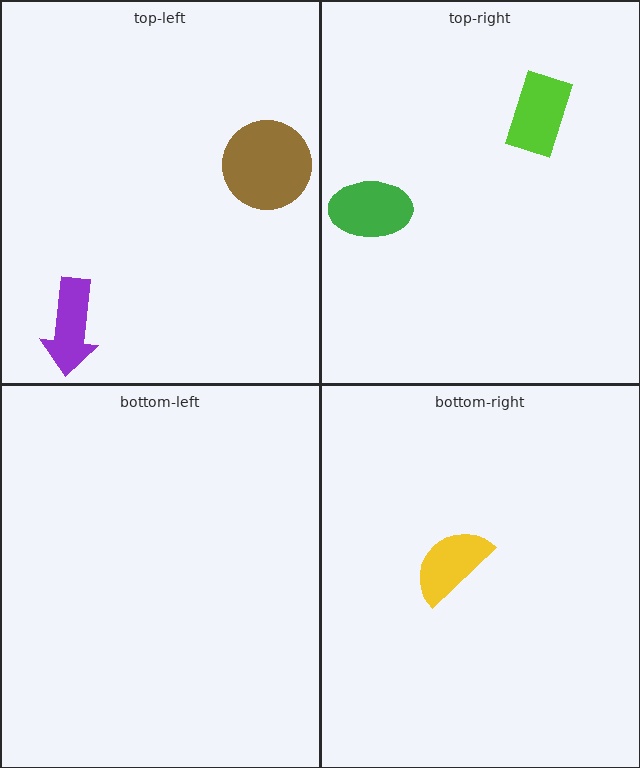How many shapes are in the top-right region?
2.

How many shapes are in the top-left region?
2.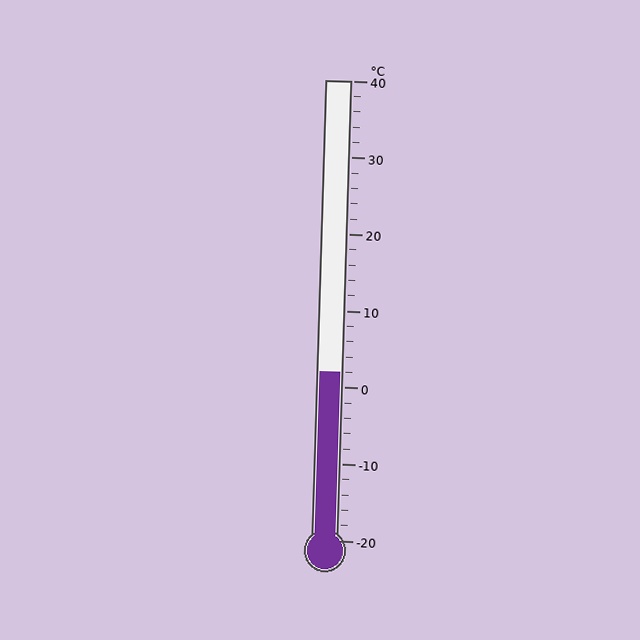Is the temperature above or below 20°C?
The temperature is below 20°C.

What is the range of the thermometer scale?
The thermometer scale ranges from -20°C to 40°C.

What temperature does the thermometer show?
The thermometer shows approximately 2°C.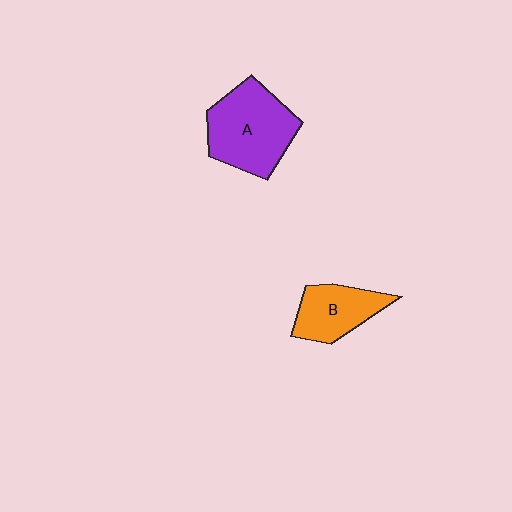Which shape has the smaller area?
Shape B (orange).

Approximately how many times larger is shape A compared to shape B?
Approximately 1.6 times.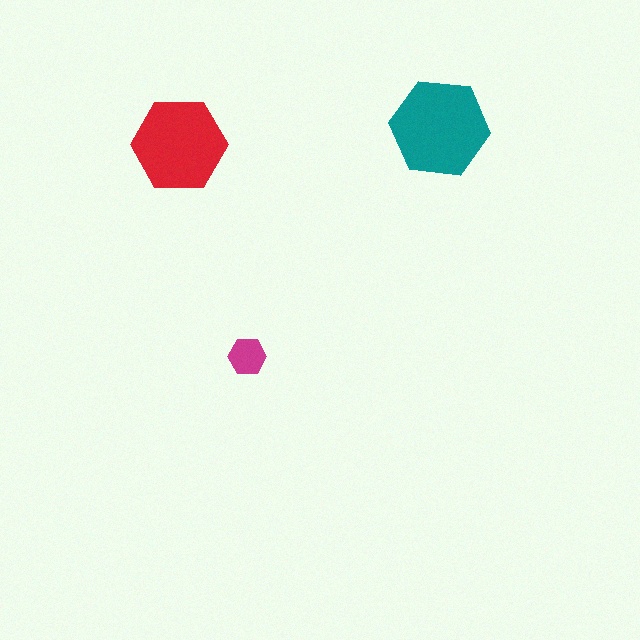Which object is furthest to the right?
The teal hexagon is rightmost.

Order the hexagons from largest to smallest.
the teal one, the red one, the magenta one.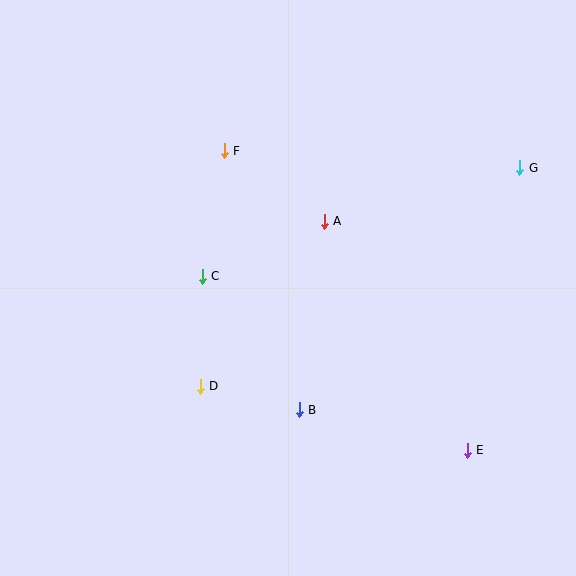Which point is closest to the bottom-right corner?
Point E is closest to the bottom-right corner.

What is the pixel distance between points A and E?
The distance between A and E is 270 pixels.